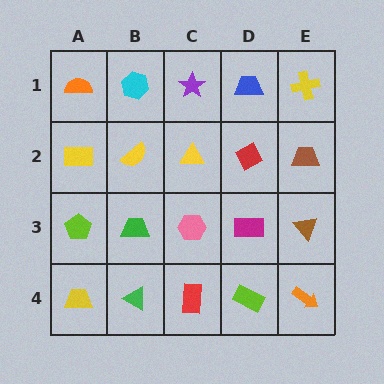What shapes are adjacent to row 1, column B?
A yellow semicircle (row 2, column B), an orange semicircle (row 1, column A), a purple star (row 1, column C).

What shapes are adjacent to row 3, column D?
A red diamond (row 2, column D), a lime rectangle (row 4, column D), a pink hexagon (row 3, column C), a brown triangle (row 3, column E).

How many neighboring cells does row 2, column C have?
4.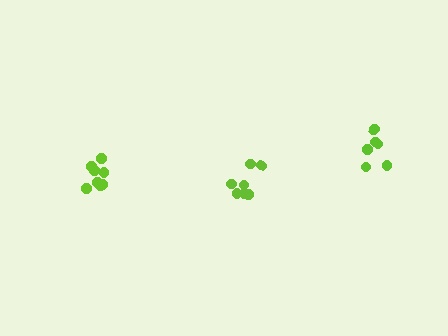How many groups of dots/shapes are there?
There are 3 groups.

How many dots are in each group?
Group 1: 7 dots, Group 2: 8 dots, Group 3: 6 dots (21 total).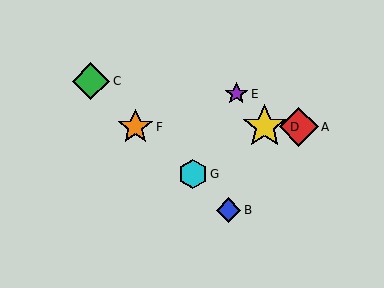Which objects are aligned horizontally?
Objects A, D, F are aligned horizontally.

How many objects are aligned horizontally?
3 objects (A, D, F) are aligned horizontally.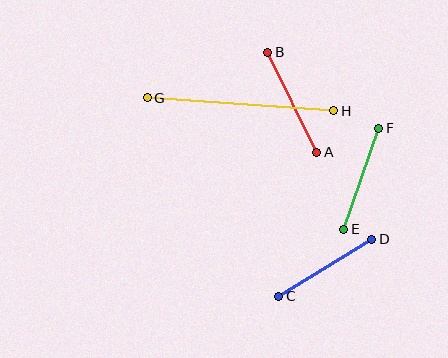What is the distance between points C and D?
The distance is approximately 109 pixels.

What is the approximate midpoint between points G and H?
The midpoint is at approximately (241, 104) pixels.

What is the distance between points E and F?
The distance is approximately 107 pixels.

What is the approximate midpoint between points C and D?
The midpoint is at approximately (325, 268) pixels.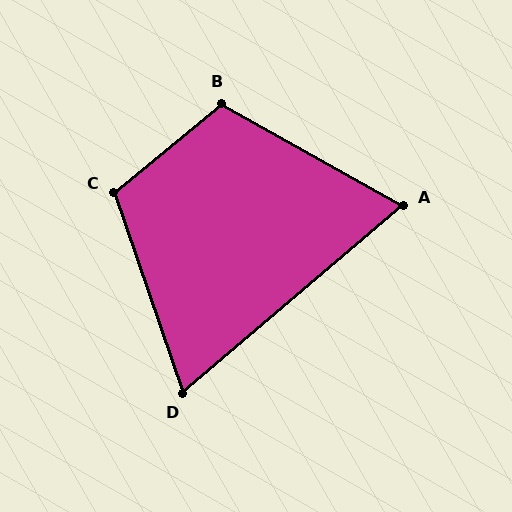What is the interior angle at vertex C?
Approximately 110 degrees (obtuse).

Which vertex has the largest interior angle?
B, at approximately 111 degrees.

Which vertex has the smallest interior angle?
D, at approximately 69 degrees.